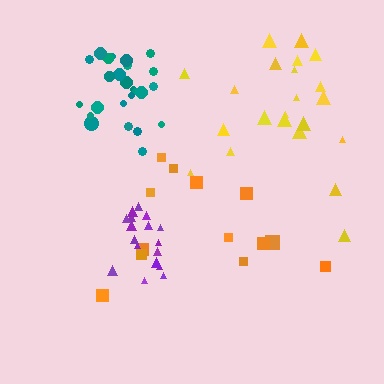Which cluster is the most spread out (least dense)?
Orange.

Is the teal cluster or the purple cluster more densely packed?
Teal.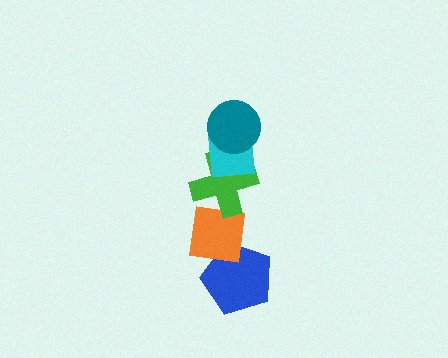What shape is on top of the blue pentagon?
The orange square is on top of the blue pentagon.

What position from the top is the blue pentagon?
The blue pentagon is 5th from the top.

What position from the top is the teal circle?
The teal circle is 1st from the top.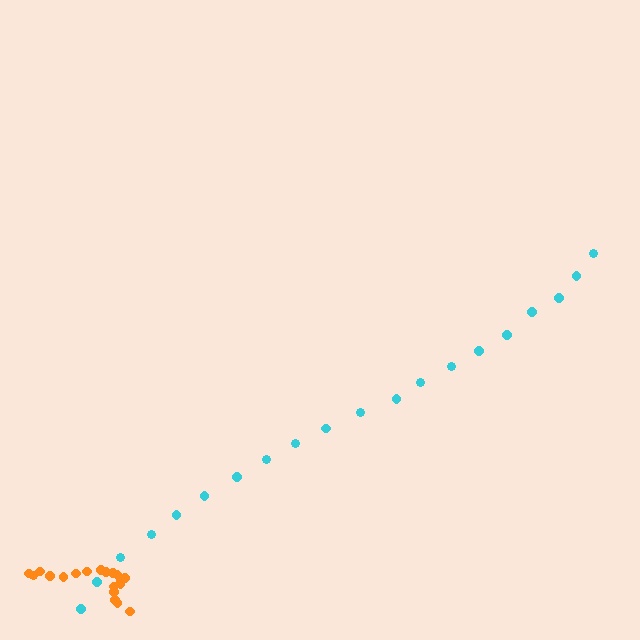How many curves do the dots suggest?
There are 2 distinct paths.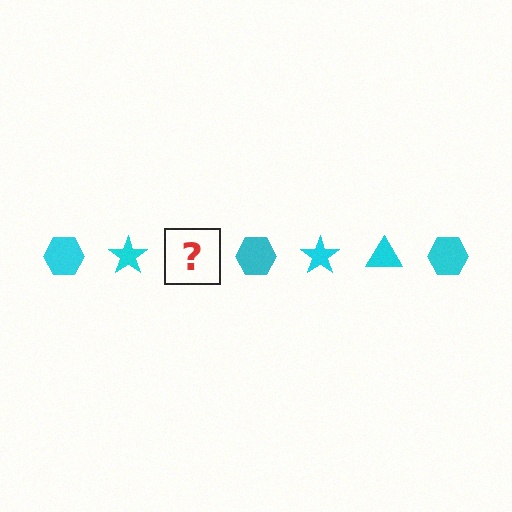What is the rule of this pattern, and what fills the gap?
The rule is that the pattern cycles through hexagon, star, triangle shapes in cyan. The gap should be filled with a cyan triangle.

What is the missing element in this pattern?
The missing element is a cyan triangle.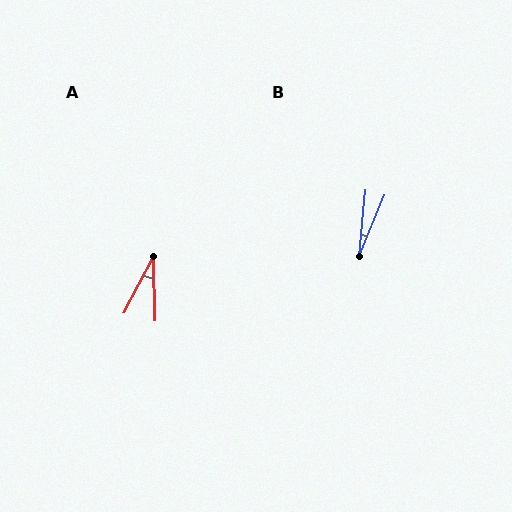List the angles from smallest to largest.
B (17°), A (29°).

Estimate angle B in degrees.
Approximately 17 degrees.